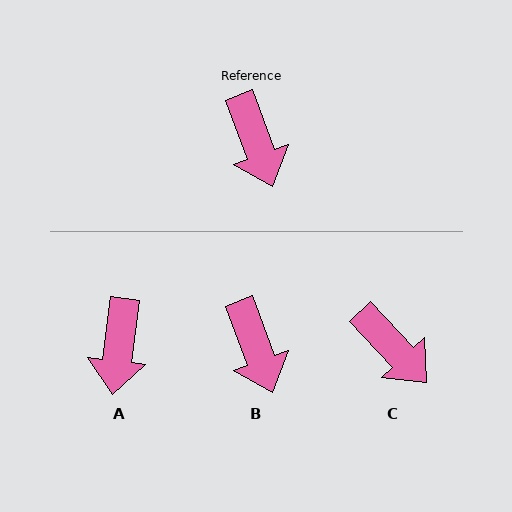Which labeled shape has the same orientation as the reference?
B.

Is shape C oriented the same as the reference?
No, it is off by about 23 degrees.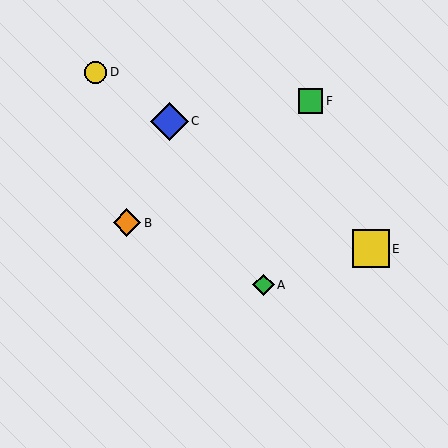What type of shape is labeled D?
Shape D is a yellow circle.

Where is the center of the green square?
The center of the green square is at (311, 101).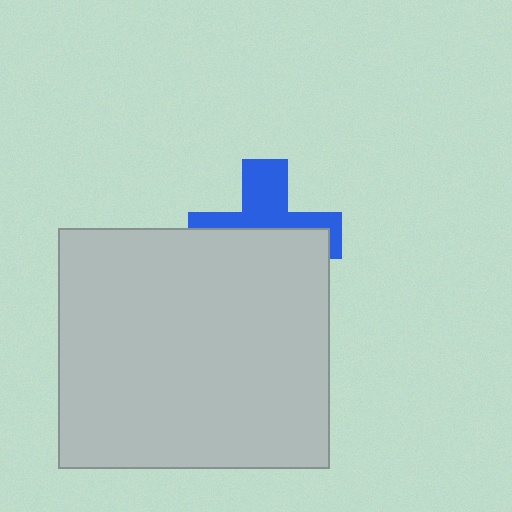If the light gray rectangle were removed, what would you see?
You would see the complete blue cross.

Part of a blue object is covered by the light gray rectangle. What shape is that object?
It is a cross.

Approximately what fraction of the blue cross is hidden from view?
Roughly 57% of the blue cross is hidden behind the light gray rectangle.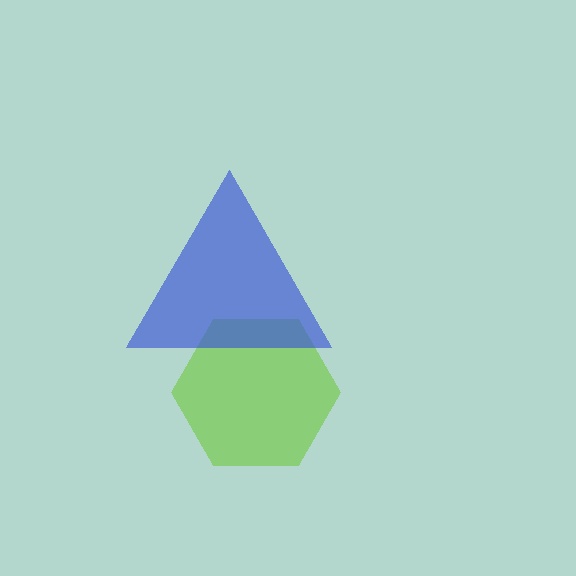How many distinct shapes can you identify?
There are 2 distinct shapes: a lime hexagon, a blue triangle.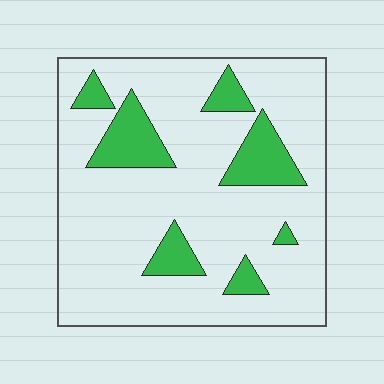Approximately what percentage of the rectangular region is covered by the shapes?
Approximately 20%.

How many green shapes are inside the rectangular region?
7.